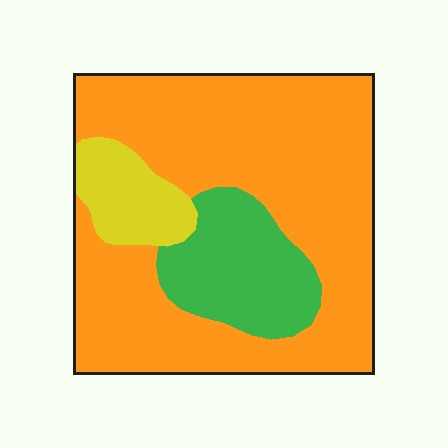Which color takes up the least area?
Yellow, at roughly 10%.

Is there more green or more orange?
Orange.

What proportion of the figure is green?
Green takes up between a sixth and a third of the figure.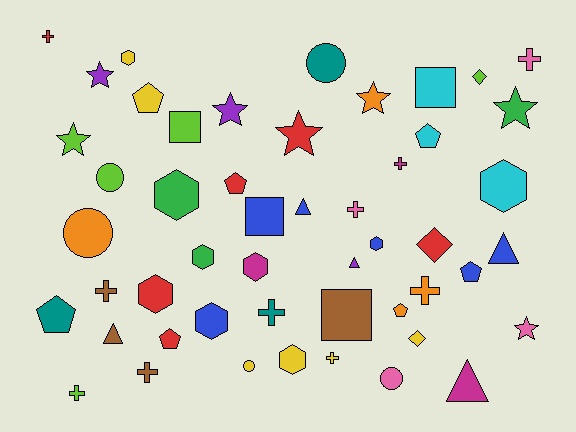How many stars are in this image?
There are 7 stars.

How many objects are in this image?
There are 50 objects.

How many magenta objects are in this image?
There are 3 magenta objects.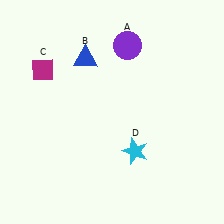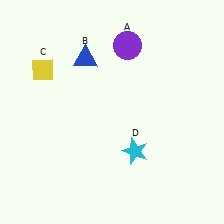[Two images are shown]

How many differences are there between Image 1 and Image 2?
There is 1 difference between the two images.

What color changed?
The diamond (C) changed from magenta in Image 1 to yellow in Image 2.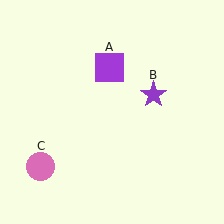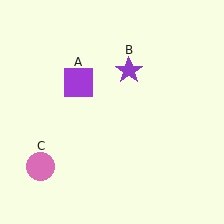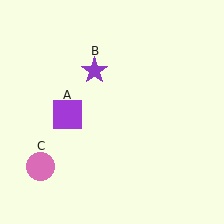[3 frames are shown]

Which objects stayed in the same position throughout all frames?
Pink circle (object C) remained stationary.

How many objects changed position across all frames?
2 objects changed position: purple square (object A), purple star (object B).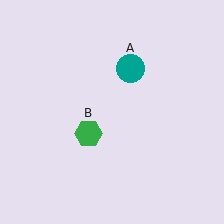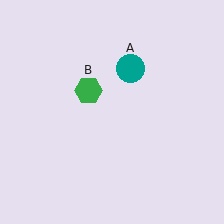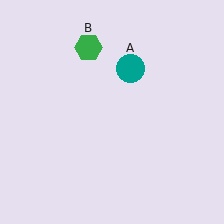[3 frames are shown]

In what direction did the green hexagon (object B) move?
The green hexagon (object B) moved up.